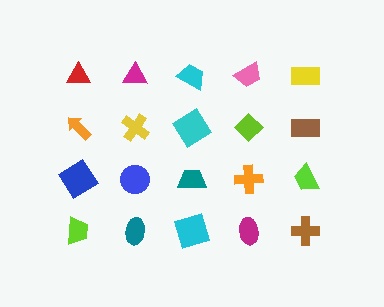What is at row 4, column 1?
A lime trapezoid.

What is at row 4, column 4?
A magenta ellipse.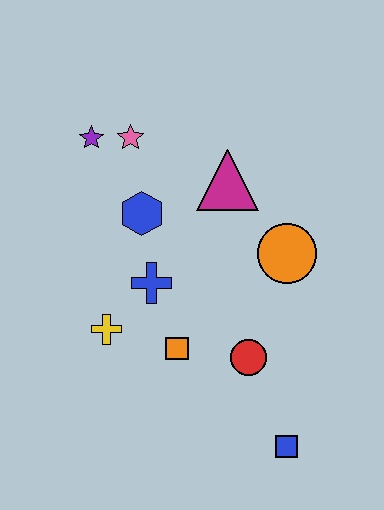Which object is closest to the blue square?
The red circle is closest to the blue square.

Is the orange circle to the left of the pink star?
No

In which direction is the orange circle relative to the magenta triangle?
The orange circle is below the magenta triangle.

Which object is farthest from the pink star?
The blue square is farthest from the pink star.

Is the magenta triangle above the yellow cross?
Yes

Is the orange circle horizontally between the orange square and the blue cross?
No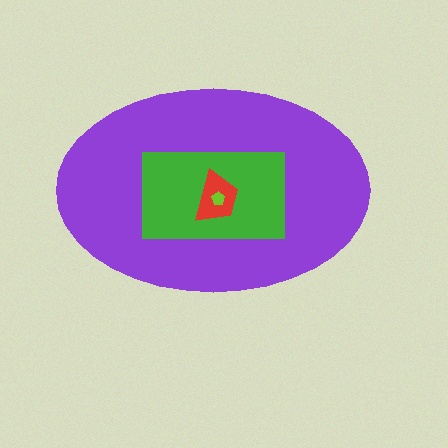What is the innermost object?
The lime pentagon.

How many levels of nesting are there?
4.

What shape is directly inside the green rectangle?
The red trapezoid.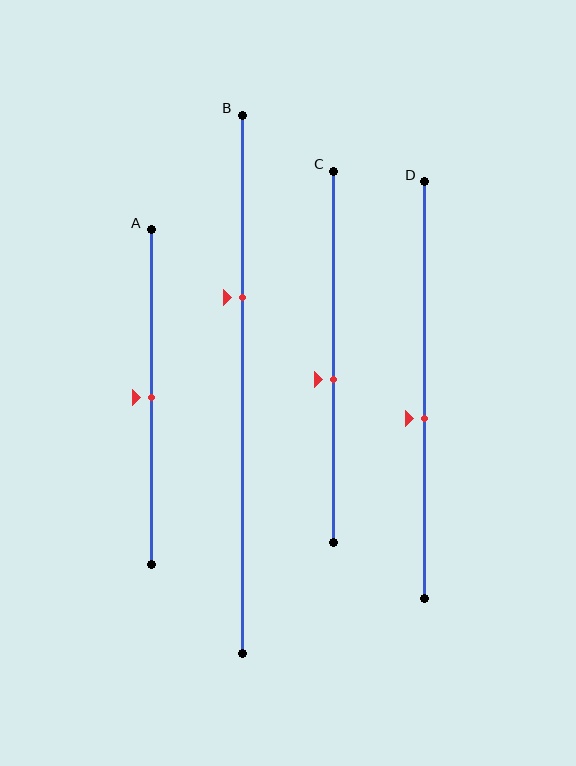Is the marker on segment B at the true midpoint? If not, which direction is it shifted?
No, the marker on segment B is shifted upward by about 16% of the segment length.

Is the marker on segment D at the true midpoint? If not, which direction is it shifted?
No, the marker on segment D is shifted downward by about 7% of the segment length.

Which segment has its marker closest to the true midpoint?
Segment A has its marker closest to the true midpoint.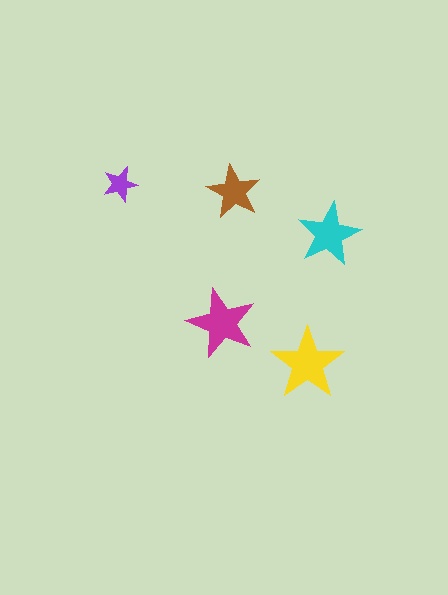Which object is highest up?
The purple star is topmost.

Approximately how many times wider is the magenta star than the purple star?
About 2 times wider.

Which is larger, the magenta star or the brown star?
The magenta one.